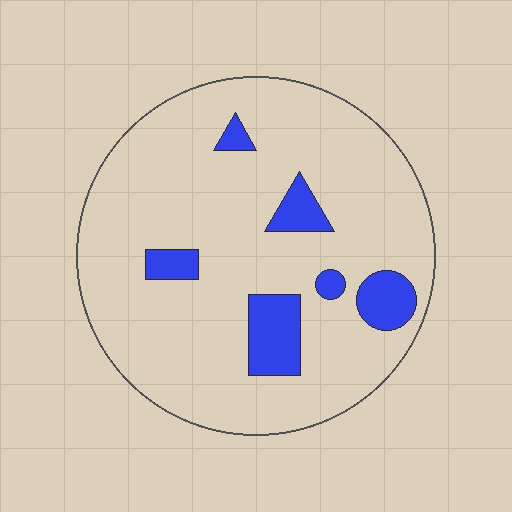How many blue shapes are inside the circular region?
6.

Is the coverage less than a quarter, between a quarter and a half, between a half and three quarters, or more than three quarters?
Less than a quarter.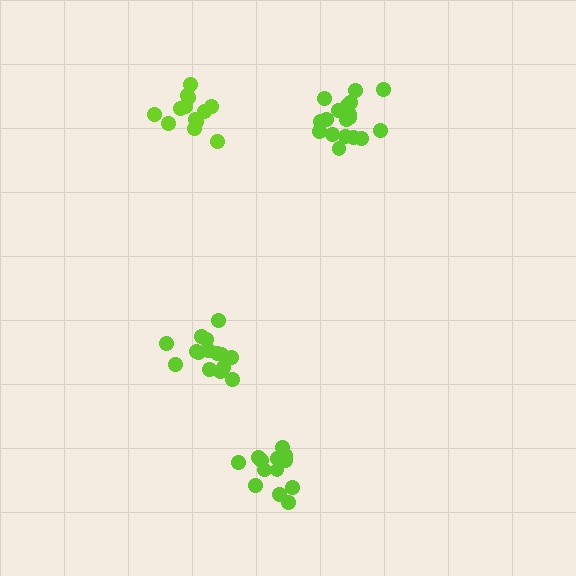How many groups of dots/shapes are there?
There are 4 groups.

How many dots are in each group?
Group 1: 13 dots, Group 2: 15 dots, Group 3: 13 dots, Group 4: 18 dots (59 total).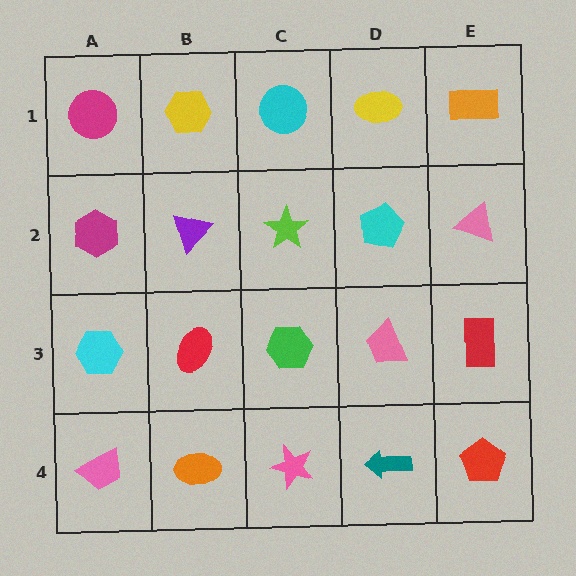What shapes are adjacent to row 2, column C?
A cyan circle (row 1, column C), a green hexagon (row 3, column C), a purple triangle (row 2, column B), a cyan pentagon (row 2, column D).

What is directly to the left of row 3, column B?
A cyan hexagon.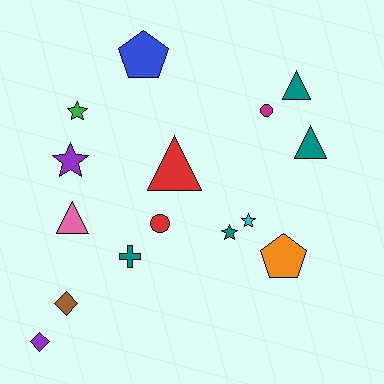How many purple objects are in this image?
There are 2 purple objects.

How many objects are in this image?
There are 15 objects.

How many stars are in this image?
There are 4 stars.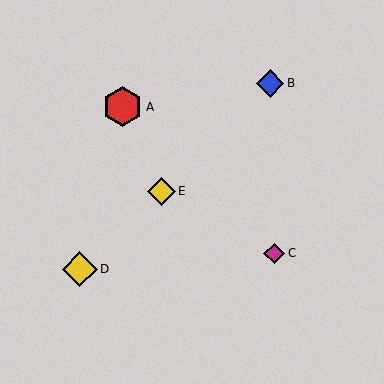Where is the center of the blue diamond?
The center of the blue diamond is at (270, 83).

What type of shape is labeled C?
Shape C is a magenta diamond.